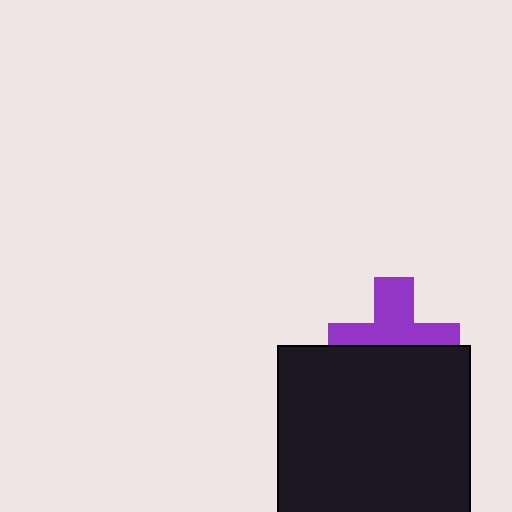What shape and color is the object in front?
The object in front is a black rectangle.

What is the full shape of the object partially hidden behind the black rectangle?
The partially hidden object is a purple cross.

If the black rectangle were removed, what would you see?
You would see the complete purple cross.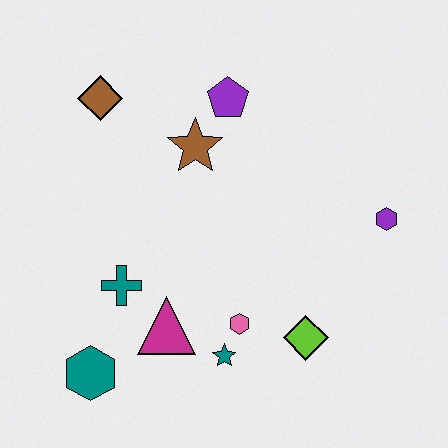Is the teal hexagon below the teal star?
Yes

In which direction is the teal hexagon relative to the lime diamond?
The teal hexagon is to the left of the lime diamond.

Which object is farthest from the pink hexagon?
The brown diamond is farthest from the pink hexagon.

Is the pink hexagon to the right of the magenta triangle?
Yes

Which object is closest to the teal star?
The pink hexagon is closest to the teal star.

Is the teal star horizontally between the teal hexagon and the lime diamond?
Yes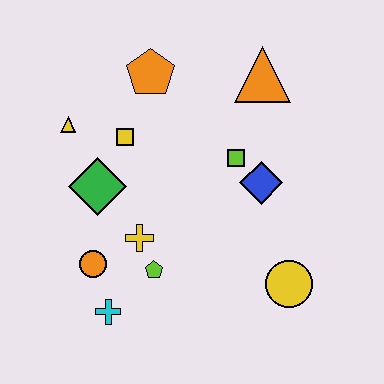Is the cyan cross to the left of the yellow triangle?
No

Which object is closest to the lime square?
The blue diamond is closest to the lime square.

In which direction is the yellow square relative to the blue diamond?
The yellow square is to the left of the blue diamond.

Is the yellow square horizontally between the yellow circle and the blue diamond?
No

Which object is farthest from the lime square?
The cyan cross is farthest from the lime square.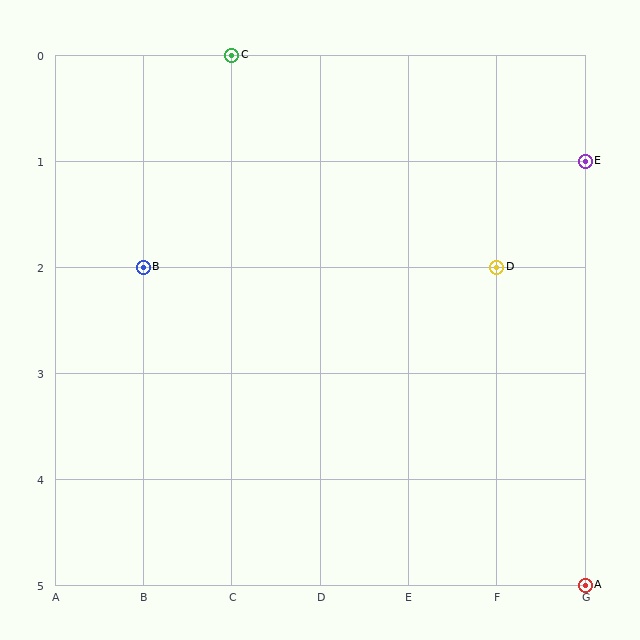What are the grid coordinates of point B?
Point B is at grid coordinates (B, 2).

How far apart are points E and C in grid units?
Points E and C are 4 columns and 1 row apart (about 4.1 grid units diagonally).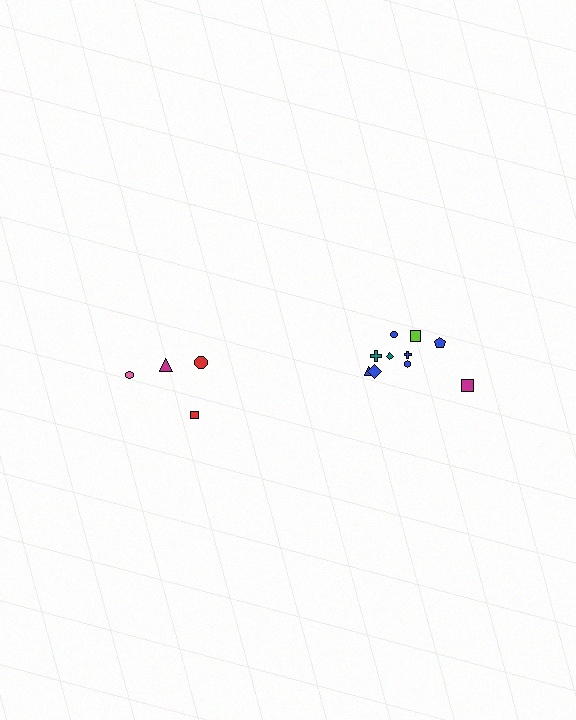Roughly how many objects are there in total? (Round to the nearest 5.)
Roughly 15 objects in total.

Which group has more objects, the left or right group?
The right group.